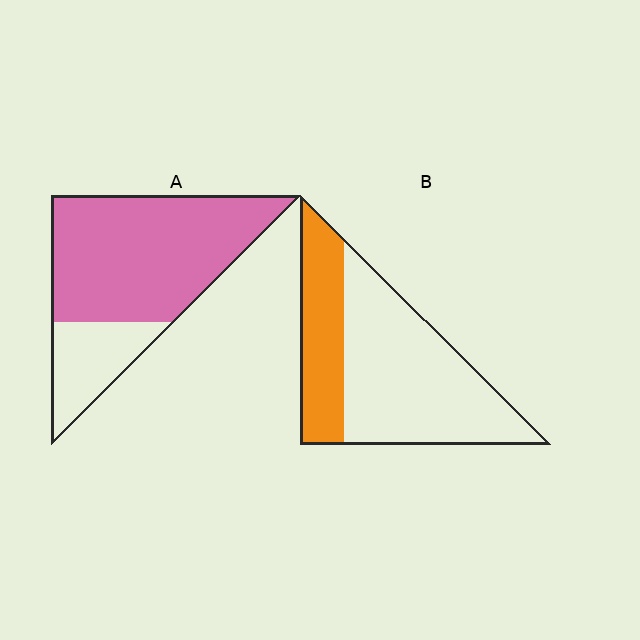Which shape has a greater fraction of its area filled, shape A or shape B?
Shape A.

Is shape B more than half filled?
No.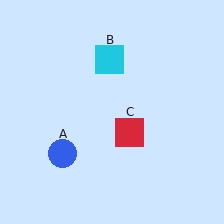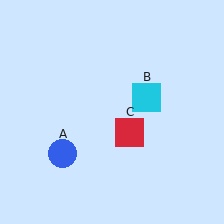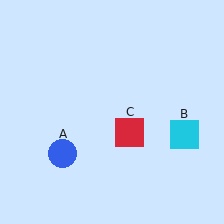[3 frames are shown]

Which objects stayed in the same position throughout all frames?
Blue circle (object A) and red square (object C) remained stationary.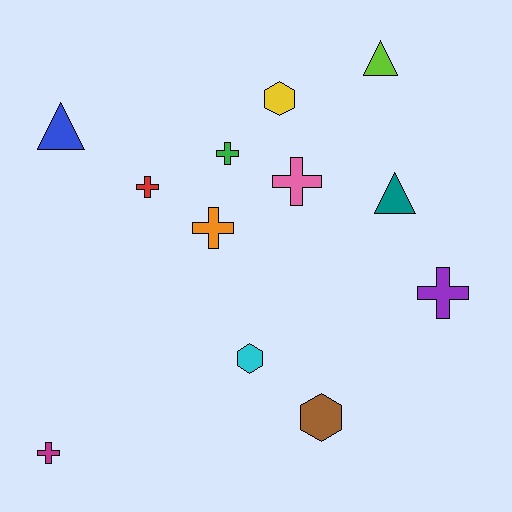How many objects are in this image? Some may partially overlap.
There are 12 objects.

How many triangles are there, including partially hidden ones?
There are 3 triangles.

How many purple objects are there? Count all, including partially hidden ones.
There is 1 purple object.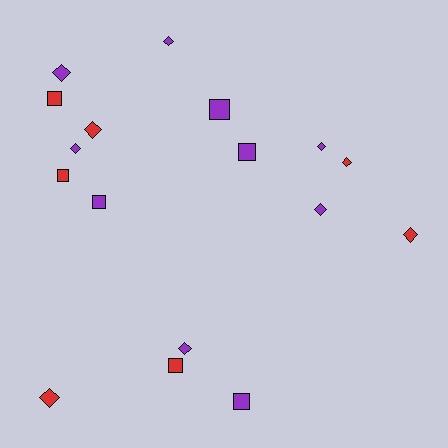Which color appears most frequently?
Purple, with 10 objects.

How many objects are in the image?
There are 17 objects.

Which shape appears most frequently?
Diamond, with 10 objects.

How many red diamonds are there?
There are 4 red diamonds.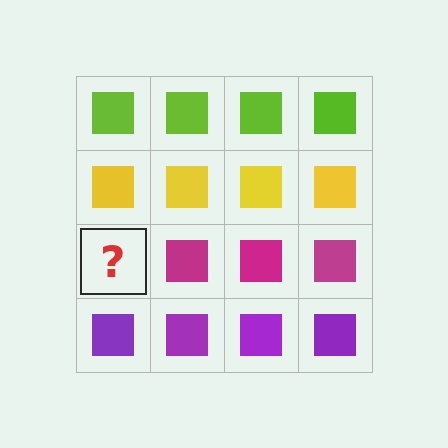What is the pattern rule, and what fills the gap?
The rule is that each row has a consistent color. The gap should be filled with a magenta square.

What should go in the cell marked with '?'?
The missing cell should contain a magenta square.